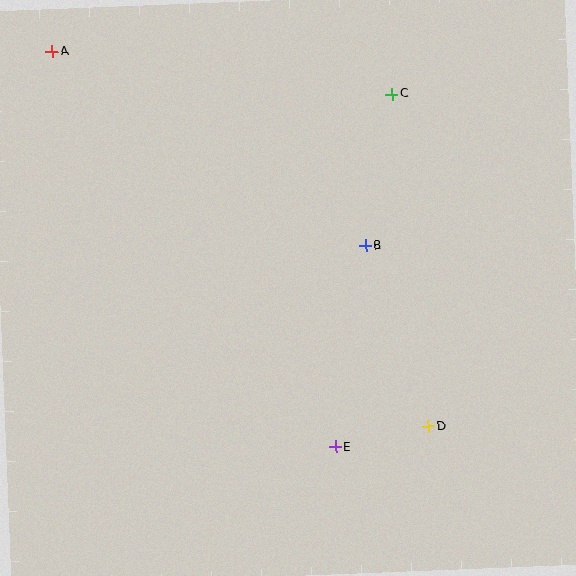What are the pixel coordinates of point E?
Point E is at (336, 447).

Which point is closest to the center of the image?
Point B at (365, 246) is closest to the center.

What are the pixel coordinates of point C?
Point C is at (392, 94).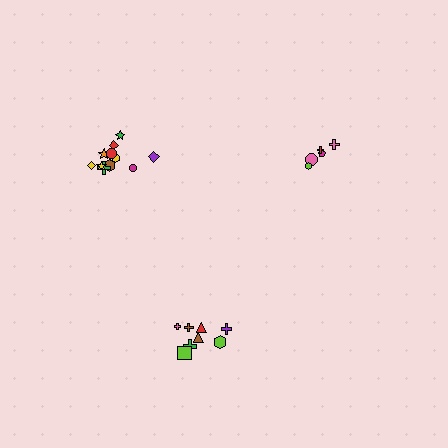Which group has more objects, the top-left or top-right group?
The top-left group.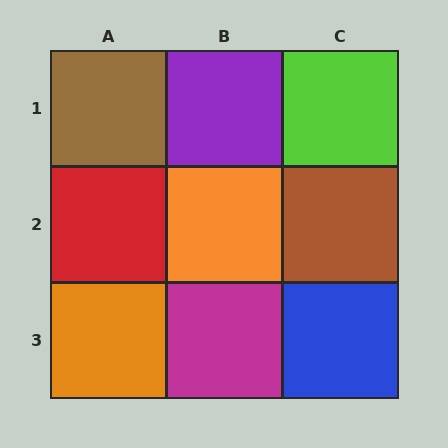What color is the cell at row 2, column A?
Red.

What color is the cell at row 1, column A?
Brown.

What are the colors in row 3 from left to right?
Orange, magenta, blue.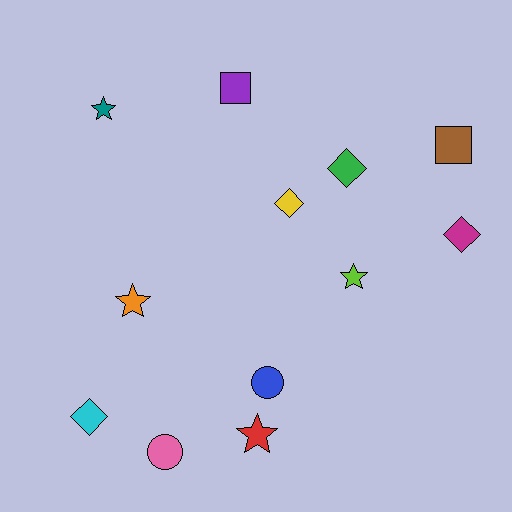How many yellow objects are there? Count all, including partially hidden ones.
There is 1 yellow object.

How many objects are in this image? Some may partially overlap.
There are 12 objects.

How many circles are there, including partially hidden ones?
There are 2 circles.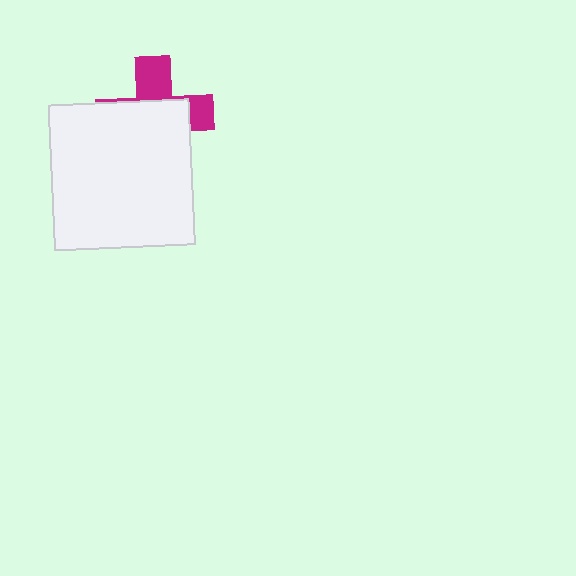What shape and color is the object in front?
The object in front is a white rectangle.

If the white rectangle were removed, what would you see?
You would see the complete magenta cross.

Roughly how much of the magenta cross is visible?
A small part of it is visible (roughly 36%).